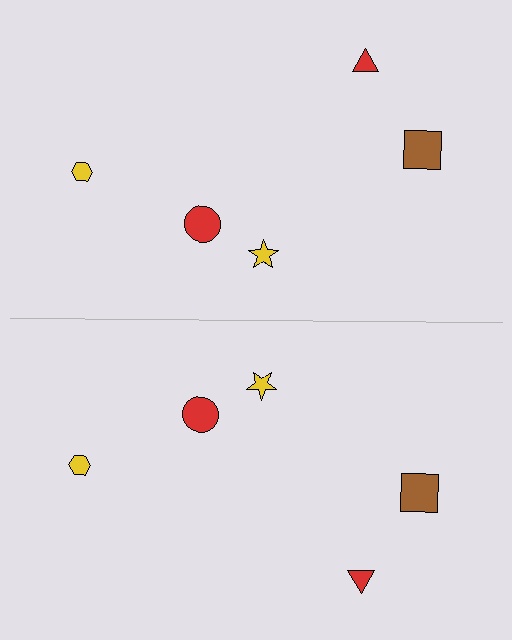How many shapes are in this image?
There are 10 shapes in this image.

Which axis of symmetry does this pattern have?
The pattern has a horizontal axis of symmetry running through the center of the image.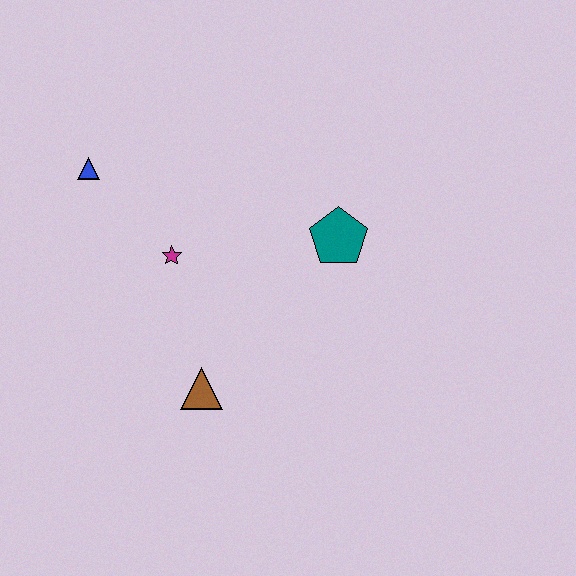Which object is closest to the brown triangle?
The magenta star is closest to the brown triangle.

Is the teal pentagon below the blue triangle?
Yes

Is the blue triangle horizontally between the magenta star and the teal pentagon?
No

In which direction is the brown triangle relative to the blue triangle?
The brown triangle is below the blue triangle.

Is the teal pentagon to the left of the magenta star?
No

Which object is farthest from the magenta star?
The teal pentagon is farthest from the magenta star.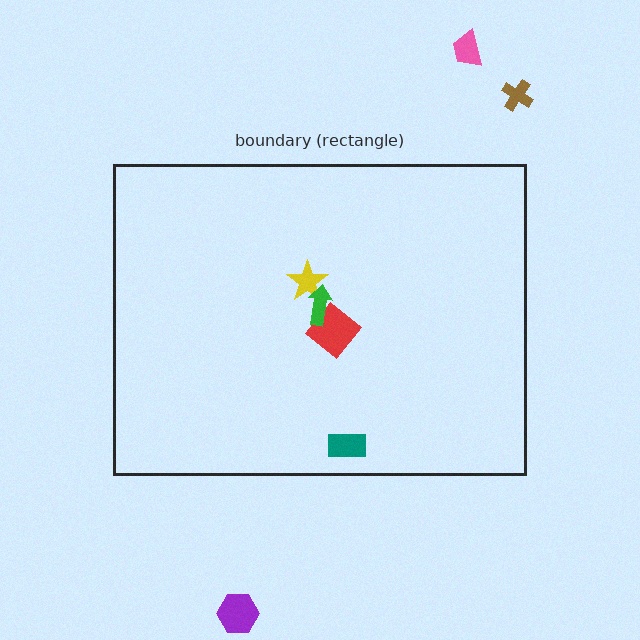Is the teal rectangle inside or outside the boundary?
Inside.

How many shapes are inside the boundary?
4 inside, 3 outside.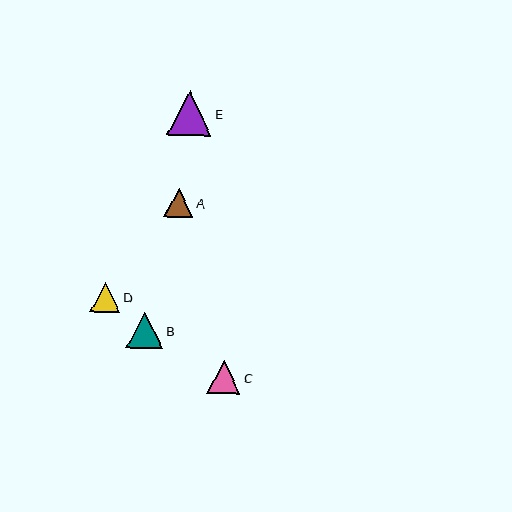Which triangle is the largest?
Triangle E is the largest with a size of approximately 45 pixels.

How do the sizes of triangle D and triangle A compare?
Triangle D and triangle A are approximately the same size.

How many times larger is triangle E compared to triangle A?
Triangle E is approximately 1.5 times the size of triangle A.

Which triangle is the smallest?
Triangle A is the smallest with a size of approximately 29 pixels.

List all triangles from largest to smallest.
From largest to smallest: E, B, C, D, A.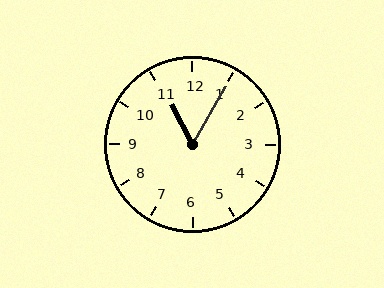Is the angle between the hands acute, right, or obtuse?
It is acute.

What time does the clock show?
11:05.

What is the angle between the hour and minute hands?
Approximately 58 degrees.